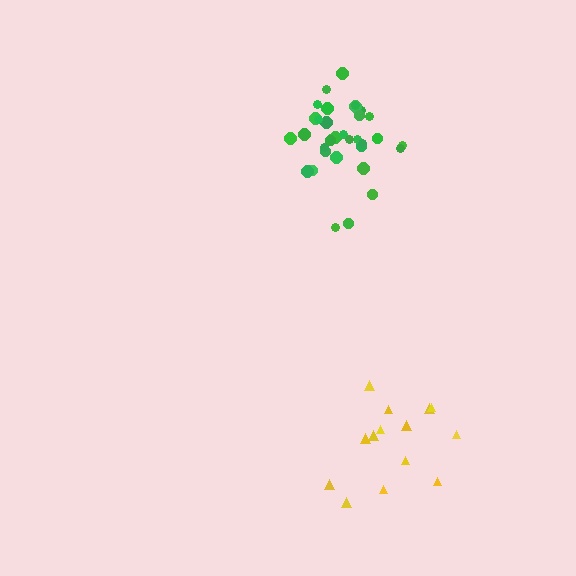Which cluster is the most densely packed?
Green.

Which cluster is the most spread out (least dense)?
Yellow.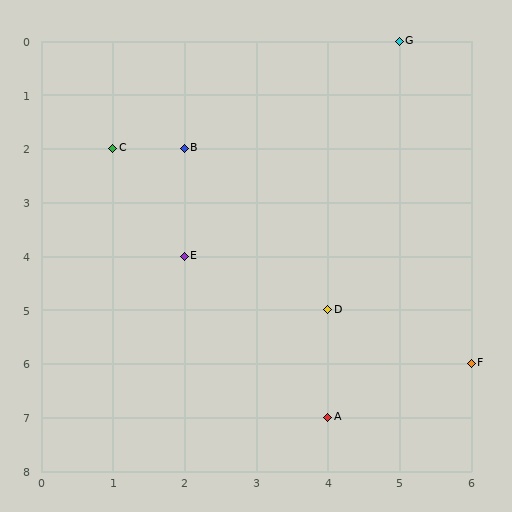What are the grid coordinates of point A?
Point A is at grid coordinates (4, 7).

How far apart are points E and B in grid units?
Points E and B are 2 rows apart.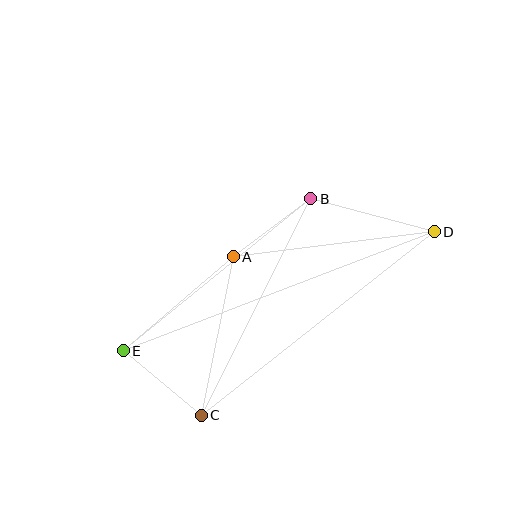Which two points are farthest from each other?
Points D and E are farthest from each other.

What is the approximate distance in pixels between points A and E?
The distance between A and E is approximately 145 pixels.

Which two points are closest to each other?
Points A and B are closest to each other.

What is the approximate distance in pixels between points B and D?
The distance between B and D is approximately 128 pixels.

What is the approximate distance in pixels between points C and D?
The distance between C and D is approximately 297 pixels.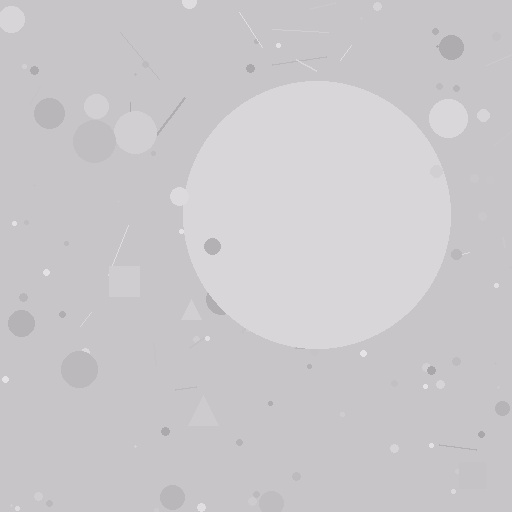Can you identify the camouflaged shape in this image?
The camouflaged shape is a circle.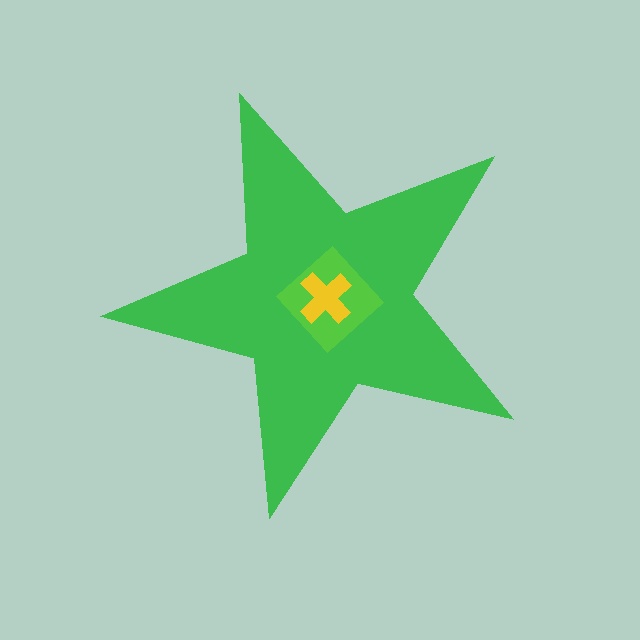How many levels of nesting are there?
3.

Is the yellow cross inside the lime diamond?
Yes.